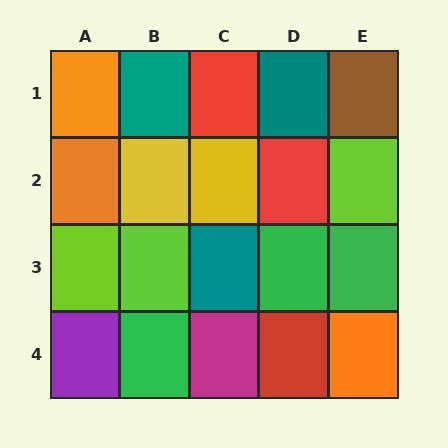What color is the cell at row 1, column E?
Brown.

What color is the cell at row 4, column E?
Orange.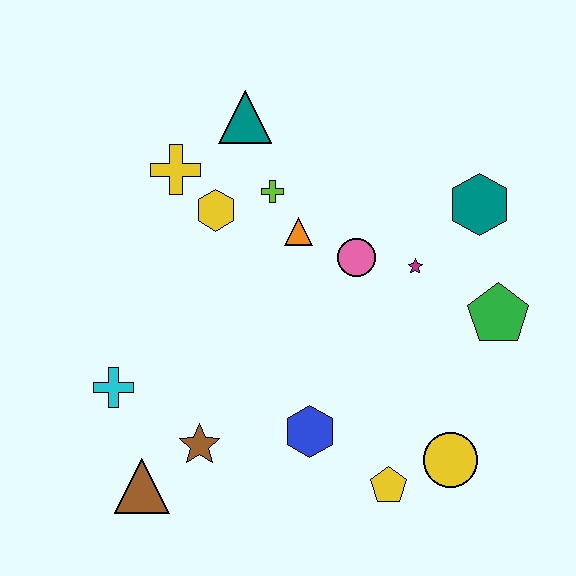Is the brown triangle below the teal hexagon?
Yes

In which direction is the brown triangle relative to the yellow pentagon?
The brown triangle is to the left of the yellow pentagon.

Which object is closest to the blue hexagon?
The yellow pentagon is closest to the blue hexagon.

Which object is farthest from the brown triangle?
The teal hexagon is farthest from the brown triangle.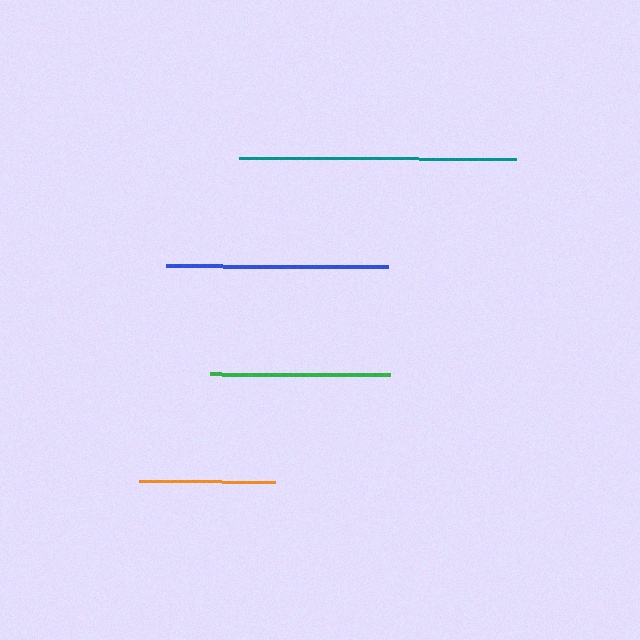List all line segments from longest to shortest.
From longest to shortest: teal, blue, green, orange.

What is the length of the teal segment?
The teal segment is approximately 277 pixels long.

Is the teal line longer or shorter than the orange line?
The teal line is longer than the orange line.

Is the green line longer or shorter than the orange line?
The green line is longer than the orange line.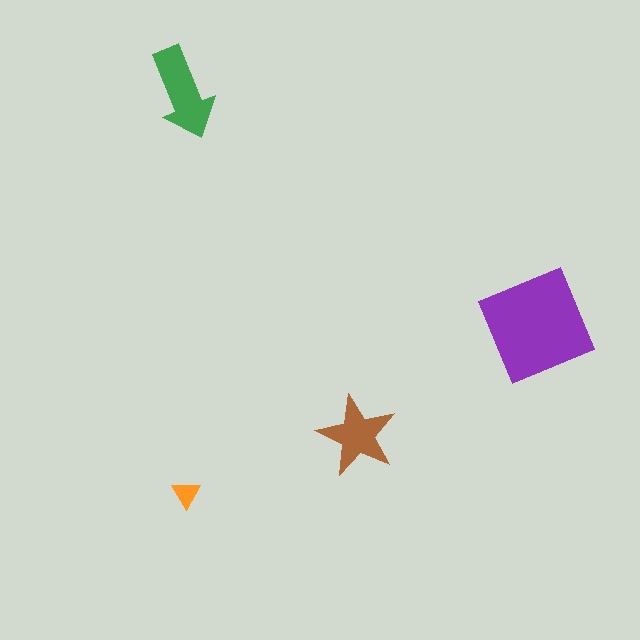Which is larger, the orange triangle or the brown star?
The brown star.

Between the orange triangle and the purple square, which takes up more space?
The purple square.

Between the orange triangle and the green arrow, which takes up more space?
The green arrow.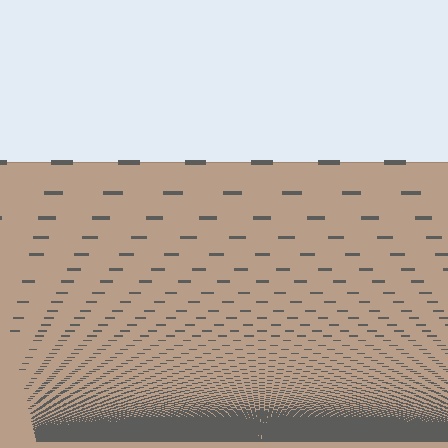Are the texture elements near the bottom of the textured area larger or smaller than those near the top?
Smaller. The gradient is inverted — elements near the bottom are smaller and denser.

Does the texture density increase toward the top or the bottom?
Density increases toward the bottom.